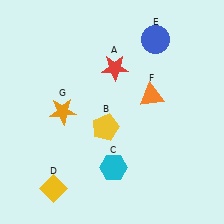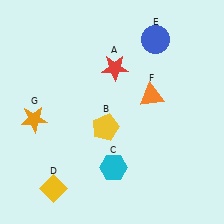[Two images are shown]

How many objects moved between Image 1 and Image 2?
1 object moved between the two images.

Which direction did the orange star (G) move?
The orange star (G) moved left.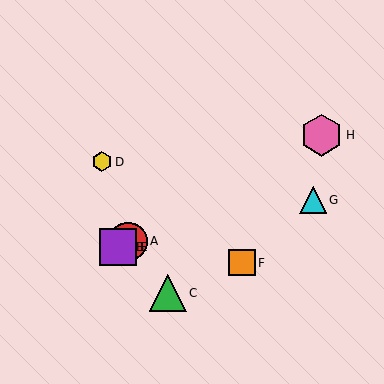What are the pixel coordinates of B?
Object B is at (118, 247).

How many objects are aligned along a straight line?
4 objects (A, B, E, H) are aligned along a straight line.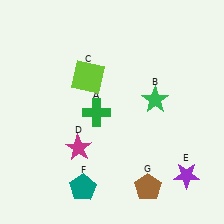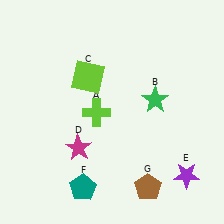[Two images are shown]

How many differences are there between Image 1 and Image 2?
There is 1 difference between the two images.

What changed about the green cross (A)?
In Image 1, A is green. In Image 2, it changed to lime.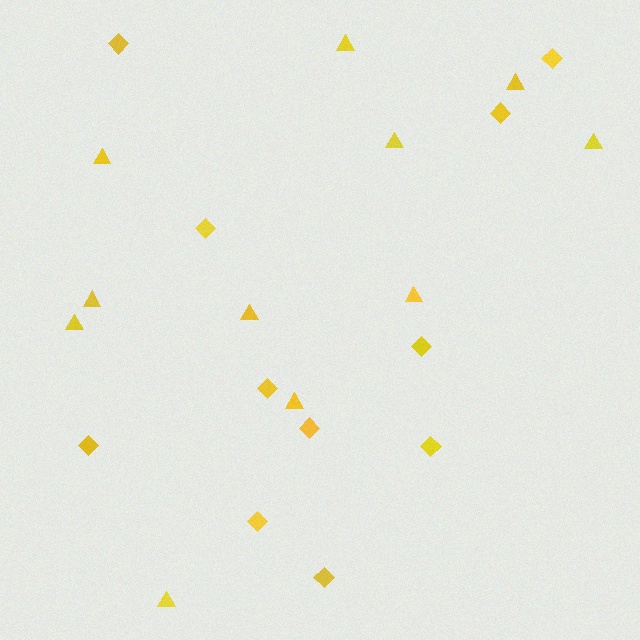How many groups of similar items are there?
There are 2 groups: one group of diamonds (11) and one group of triangles (11).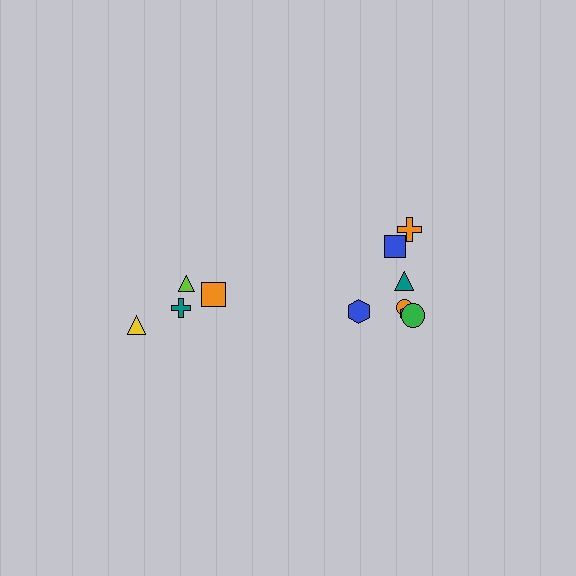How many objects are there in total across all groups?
There are 11 objects.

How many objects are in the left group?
There are 4 objects.